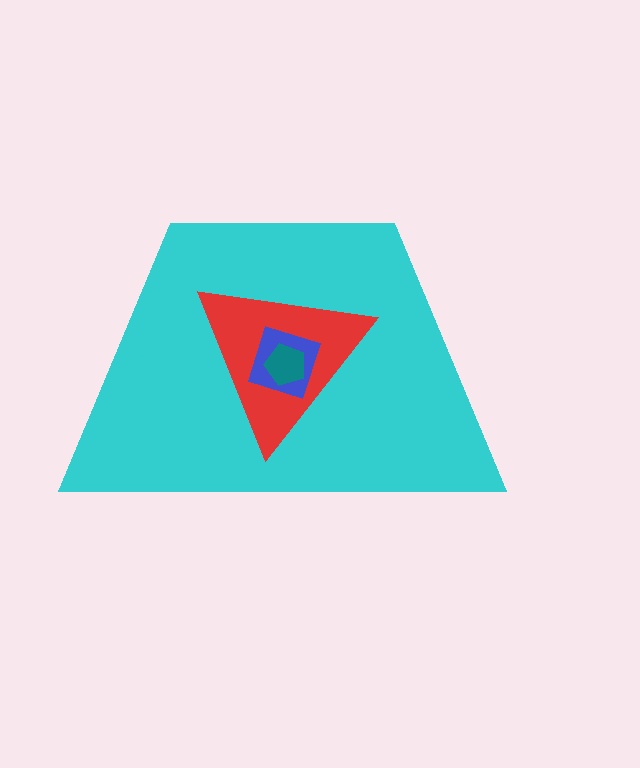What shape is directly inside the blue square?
The teal pentagon.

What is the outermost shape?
The cyan trapezoid.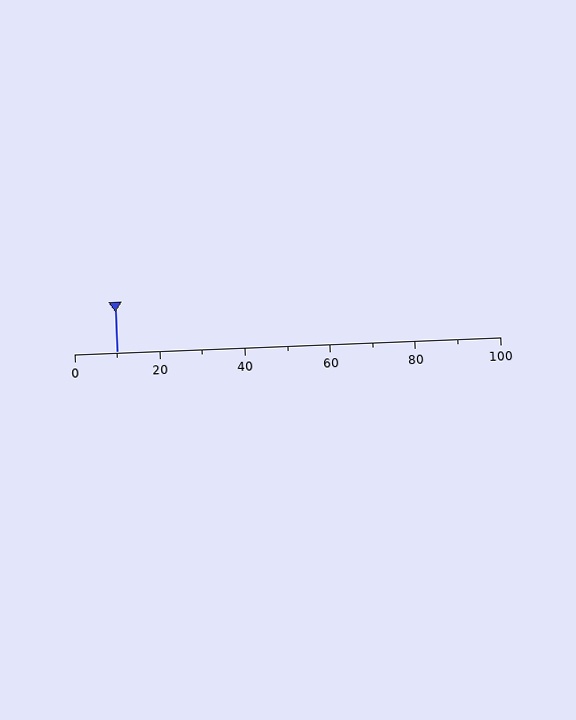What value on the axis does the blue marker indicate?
The marker indicates approximately 10.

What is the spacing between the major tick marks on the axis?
The major ticks are spaced 20 apart.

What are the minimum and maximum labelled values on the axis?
The axis runs from 0 to 100.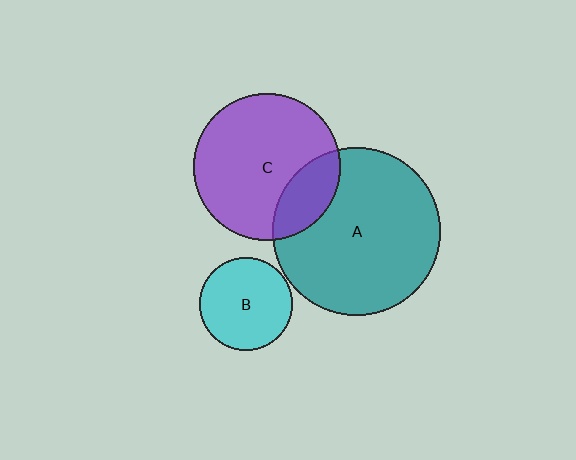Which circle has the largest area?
Circle A (teal).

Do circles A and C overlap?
Yes.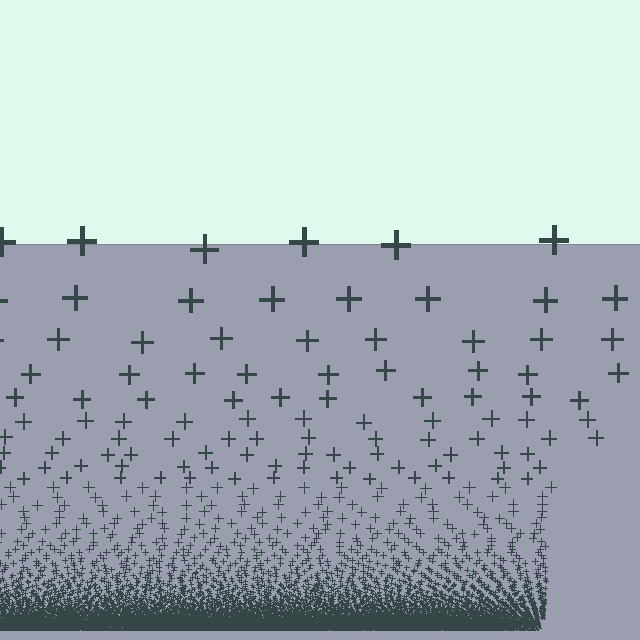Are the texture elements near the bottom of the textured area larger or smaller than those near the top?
Smaller. The gradient is inverted — elements near the bottom are smaller and denser.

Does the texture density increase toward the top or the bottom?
Density increases toward the bottom.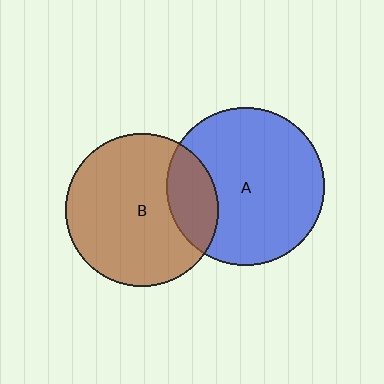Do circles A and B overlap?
Yes.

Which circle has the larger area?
Circle A (blue).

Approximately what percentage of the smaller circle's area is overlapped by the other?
Approximately 20%.